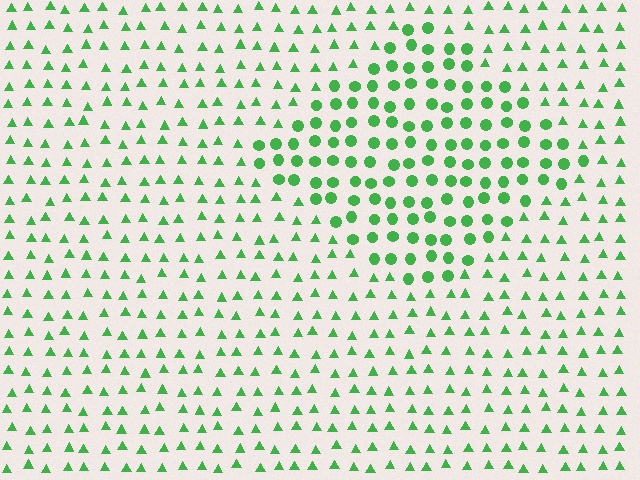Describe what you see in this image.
The image is filled with small green elements arranged in a uniform grid. A diamond-shaped region contains circles, while the surrounding area contains triangles. The boundary is defined purely by the change in element shape.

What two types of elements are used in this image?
The image uses circles inside the diamond region and triangles outside it.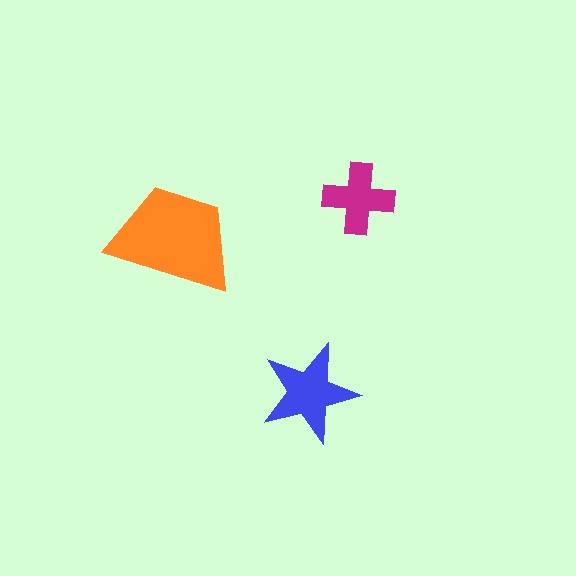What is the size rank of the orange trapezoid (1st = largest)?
1st.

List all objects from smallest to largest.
The magenta cross, the blue star, the orange trapezoid.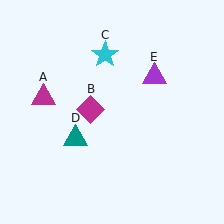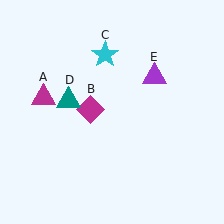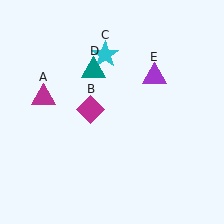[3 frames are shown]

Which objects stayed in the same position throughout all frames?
Magenta triangle (object A) and magenta diamond (object B) and cyan star (object C) and purple triangle (object E) remained stationary.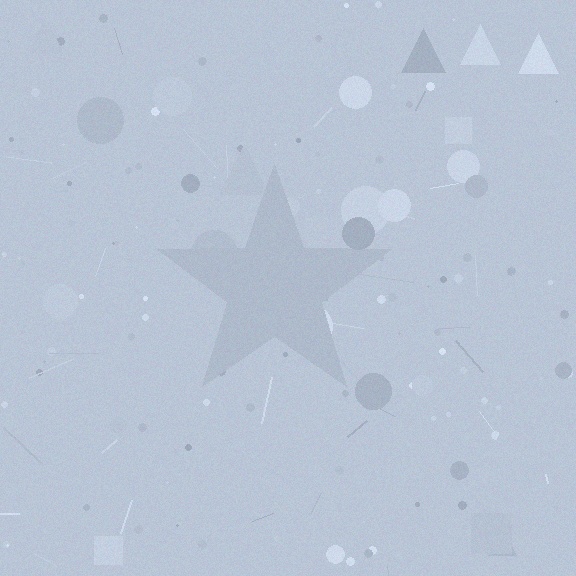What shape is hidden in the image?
A star is hidden in the image.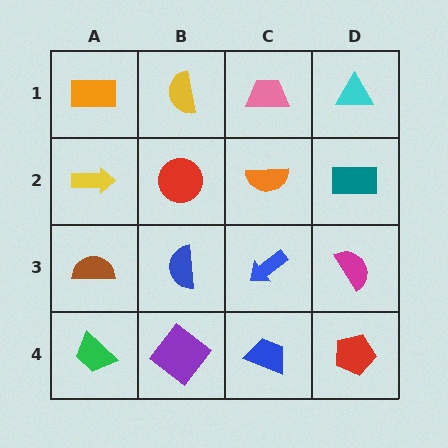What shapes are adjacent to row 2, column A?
An orange rectangle (row 1, column A), a brown semicircle (row 3, column A), a red circle (row 2, column B).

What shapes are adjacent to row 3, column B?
A red circle (row 2, column B), a purple diamond (row 4, column B), a brown semicircle (row 3, column A), a blue arrow (row 3, column C).